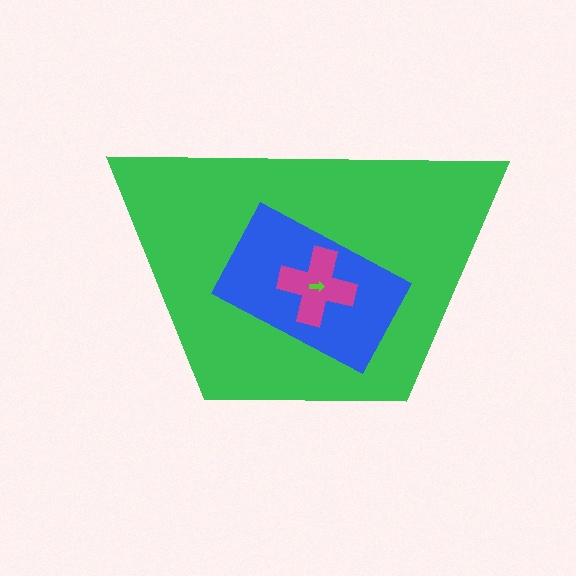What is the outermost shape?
The green trapezoid.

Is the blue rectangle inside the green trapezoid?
Yes.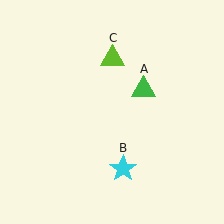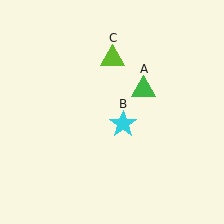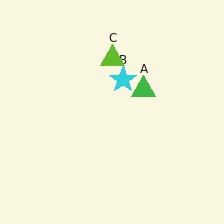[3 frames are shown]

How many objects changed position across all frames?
1 object changed position: cyan star (object B).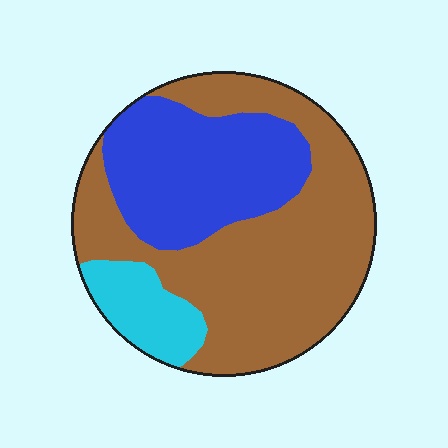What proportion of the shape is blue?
Blue covers about 30% of the shape.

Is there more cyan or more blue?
Blue.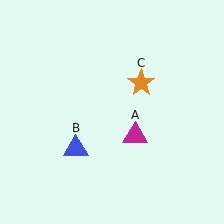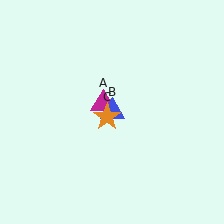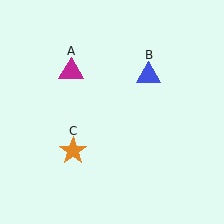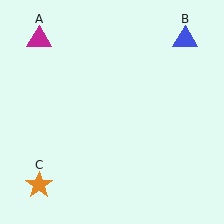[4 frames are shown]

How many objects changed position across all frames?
3 objects changed position: magenta triangle (object A), blue triangle (object B), orange star (object C).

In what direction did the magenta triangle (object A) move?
The magenta triangle (object A) moved up and to the left.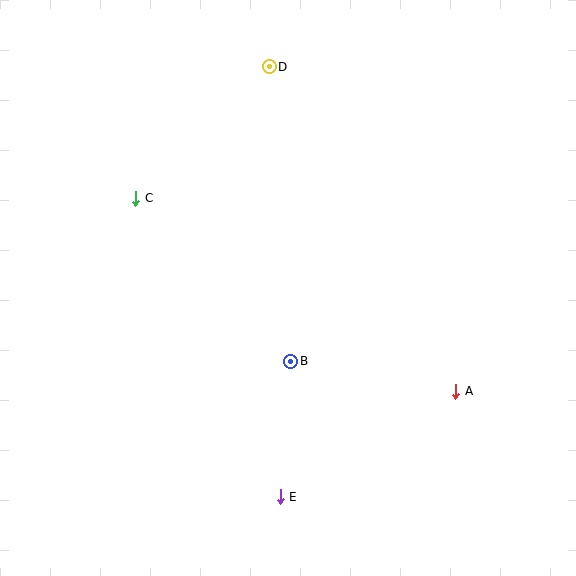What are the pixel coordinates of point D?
Point D is at (269, 67).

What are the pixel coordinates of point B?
Point B is at (291, 361).